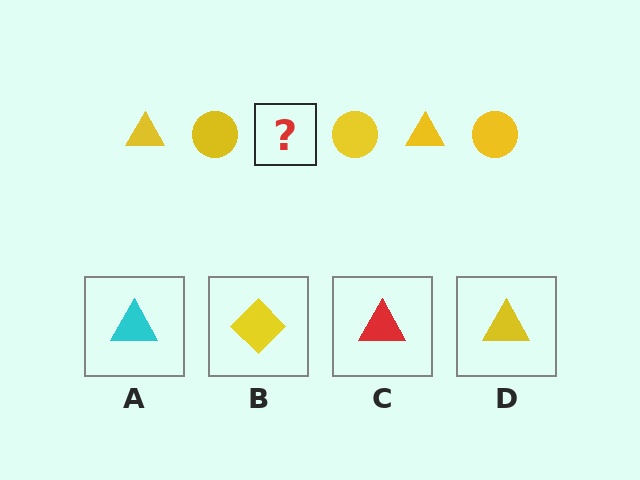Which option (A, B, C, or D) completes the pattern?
D.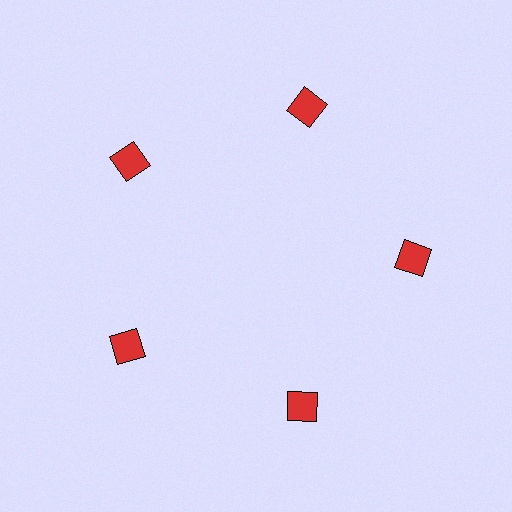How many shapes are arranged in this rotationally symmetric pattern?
There are 5 shapes, arranged in 5 groups of 1.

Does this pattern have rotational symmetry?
Yes, this pattern has 5-fold rotational symmetry. It looks the same after rotating 72 degrees around the center.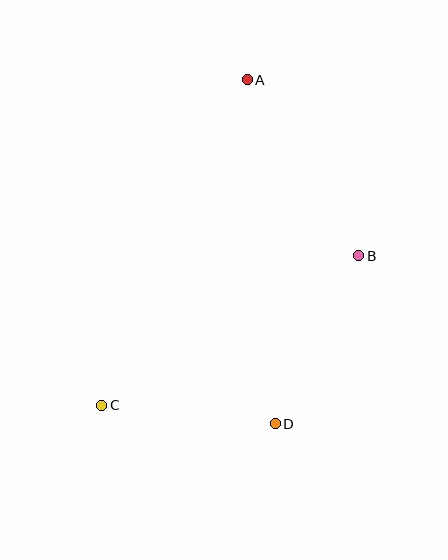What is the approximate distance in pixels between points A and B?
The distance between A and B is approximately 209 pixels.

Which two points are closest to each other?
Points C and D are closest to each other.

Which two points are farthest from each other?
Points A and C are farthest from each other.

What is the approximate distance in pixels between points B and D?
The distance between B and D is approximately 187 pixels.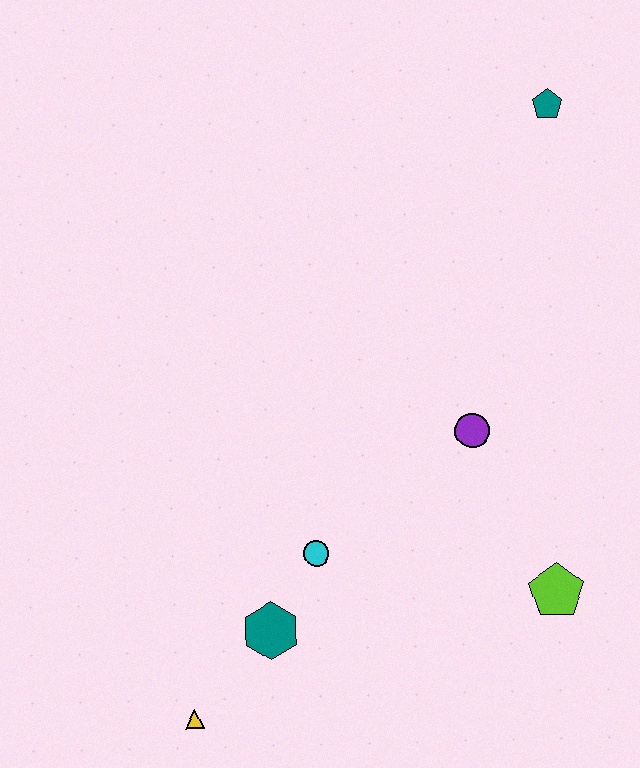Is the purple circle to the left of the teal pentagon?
Yes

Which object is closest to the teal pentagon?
The purple circle is closest to the teal pentagon.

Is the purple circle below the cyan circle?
No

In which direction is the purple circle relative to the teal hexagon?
The purple circle is to the right of the teal hexagon.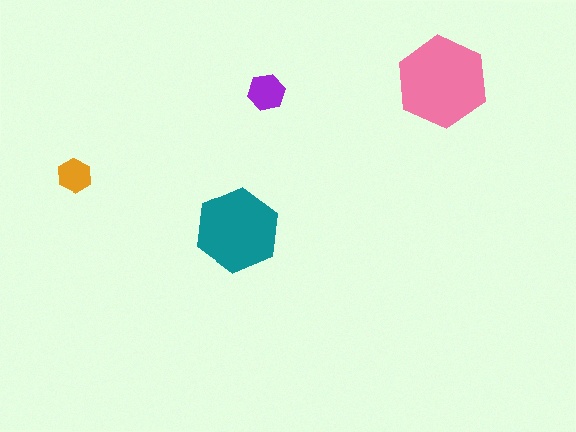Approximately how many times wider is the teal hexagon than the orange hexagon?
About 2.5 times wider.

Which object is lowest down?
The teal hexagon is bottommost.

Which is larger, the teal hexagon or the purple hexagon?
The teal one.